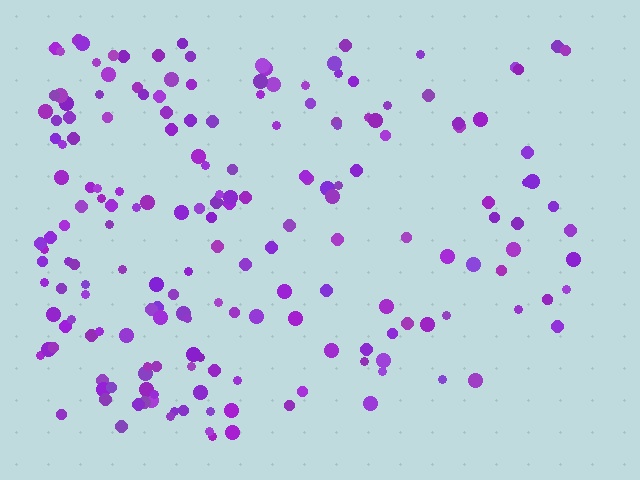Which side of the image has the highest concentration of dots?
The left.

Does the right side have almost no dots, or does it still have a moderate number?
Still a moderate number, just noticeably fewer than the left.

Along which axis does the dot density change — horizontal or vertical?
Horizontal.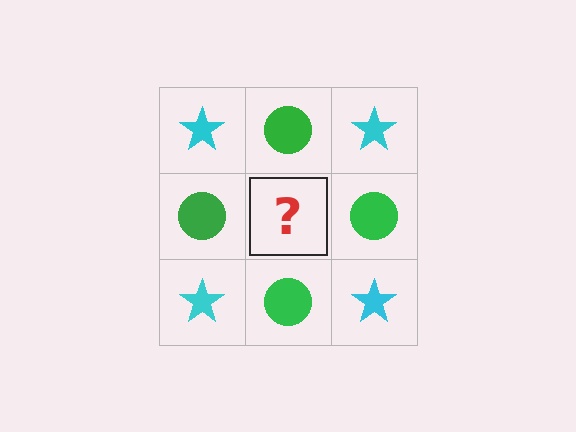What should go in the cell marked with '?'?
The missing cell should contain a cyan star.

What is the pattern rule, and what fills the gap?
The rule is that it alternates cyan star and green circle in a checkerboard pattern. The gap should be filled with a cyan star.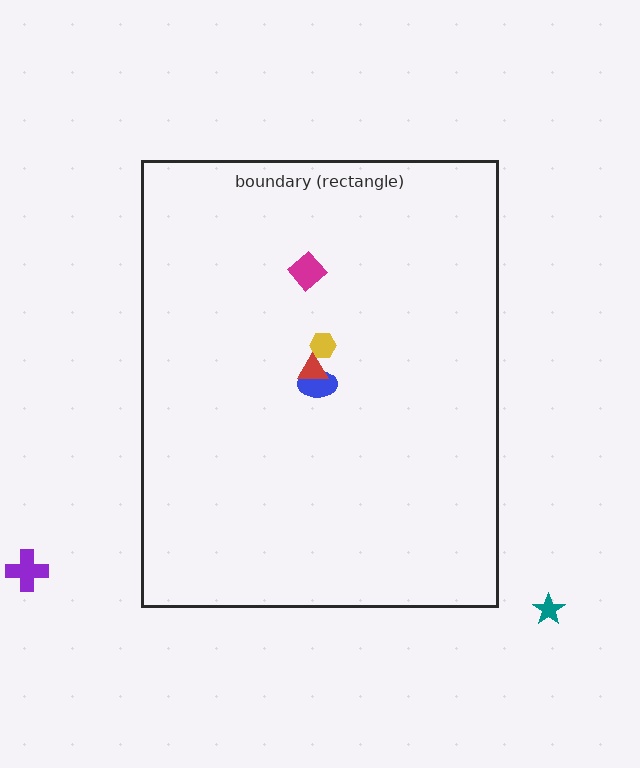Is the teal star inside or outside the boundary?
Outside.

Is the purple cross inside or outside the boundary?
Outside.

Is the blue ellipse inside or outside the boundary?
Inside.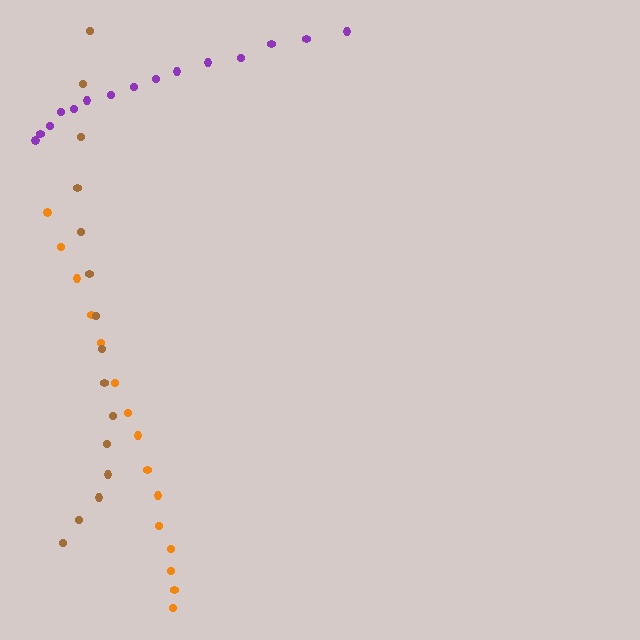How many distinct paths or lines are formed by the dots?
There are 3 distinct paths.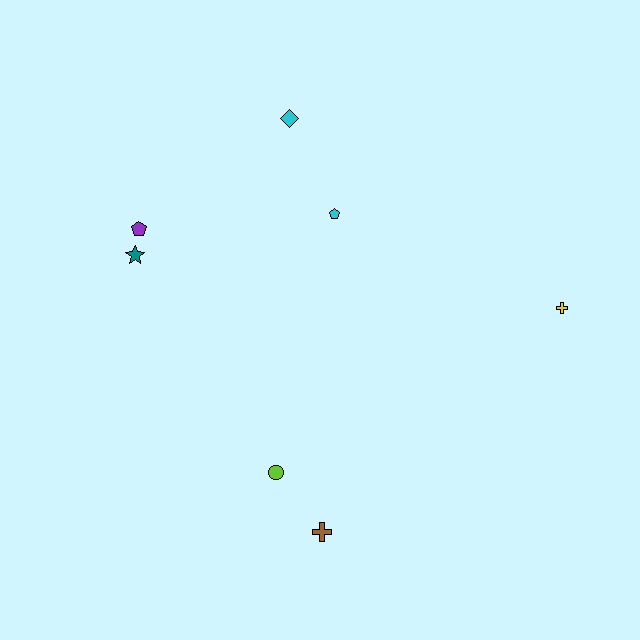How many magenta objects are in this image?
There are no magenta objects.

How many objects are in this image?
There are 7 objects.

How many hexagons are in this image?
There are no hexagons.